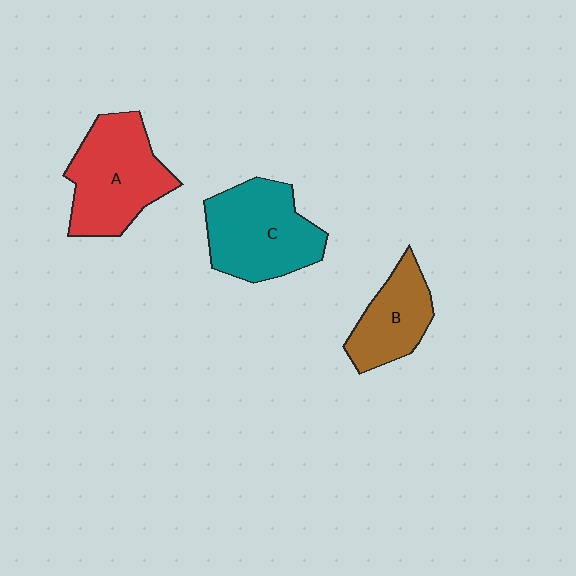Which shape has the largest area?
Shape A (red).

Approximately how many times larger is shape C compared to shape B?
Approximately 1.5 times.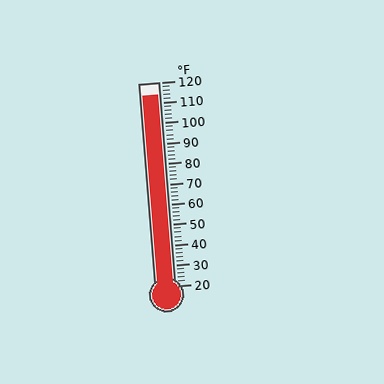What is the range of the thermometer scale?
The thermometer scale ranges from 20°F to 120°F.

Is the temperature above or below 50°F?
The temperature is above 50°F.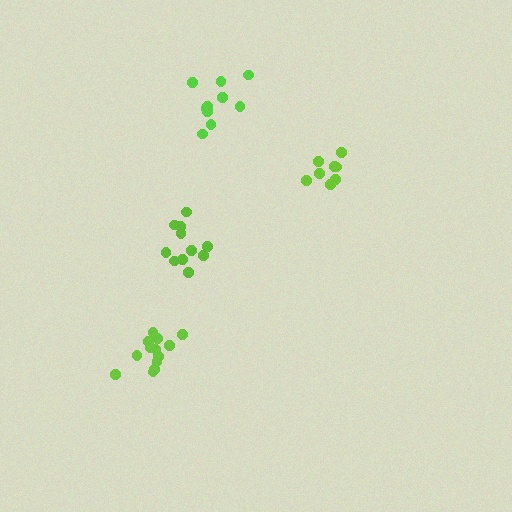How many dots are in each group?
Group 1: 11 dots, Group 2: 8 dots, Group 3: 14 dots, Group 4: 11 dots (44 total).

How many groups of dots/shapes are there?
There are 4 groups.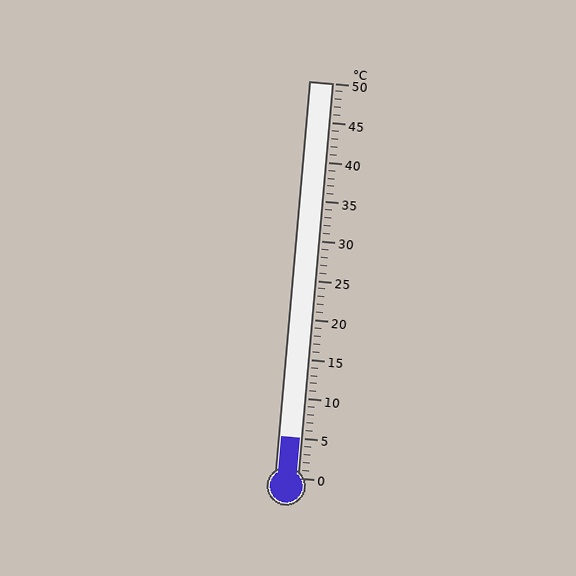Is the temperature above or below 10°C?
The temperature is below 10°C.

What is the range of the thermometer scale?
The thermometer scale ranges from 0°C to 50°C.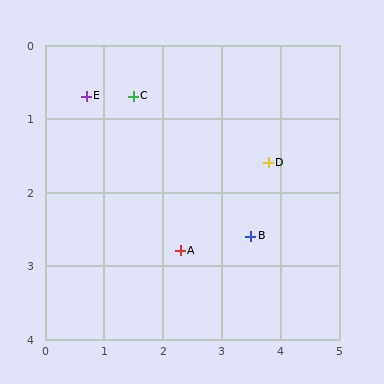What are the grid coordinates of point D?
Point D is at approximately (3.8, 1.6).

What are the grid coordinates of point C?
Point C is at approximately (1.5, 0.7).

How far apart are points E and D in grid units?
Points E and D are about 3.2 grid units apart.